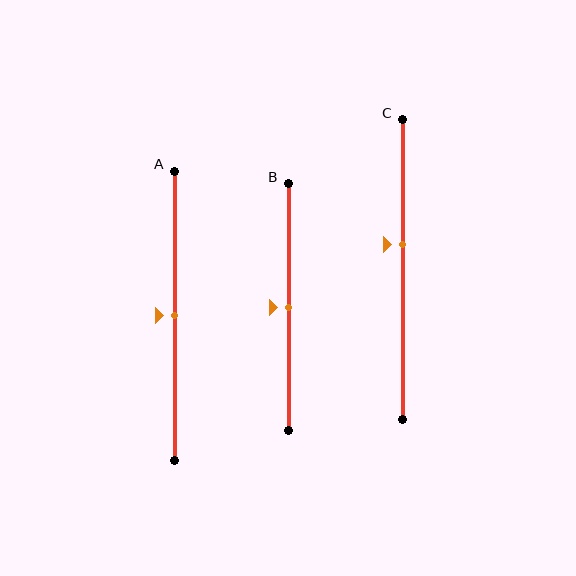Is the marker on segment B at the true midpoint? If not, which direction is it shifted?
Yes, the marker on segment B is at the true midpoint.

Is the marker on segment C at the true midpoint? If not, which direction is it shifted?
No, the marker on segment C is shifted upward by about 8% of the segment length.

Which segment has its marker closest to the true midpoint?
Segment A has its marker closest to the true midpoint.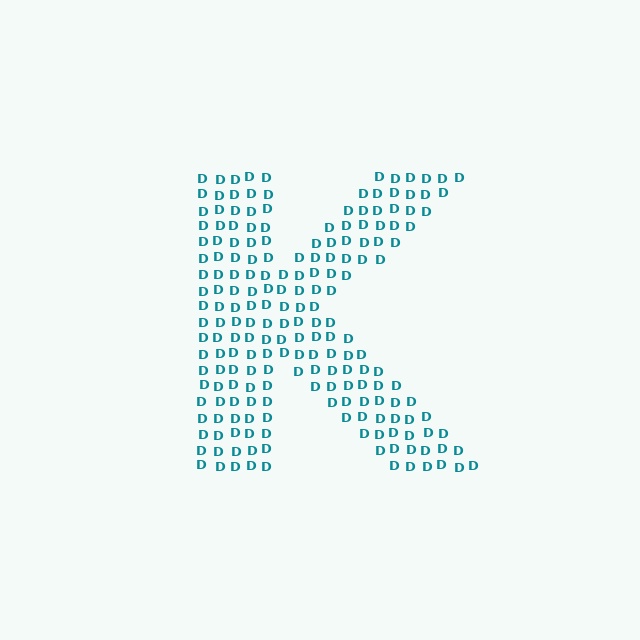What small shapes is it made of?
It is made of small letter D's.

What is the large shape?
The large shape is the letter K.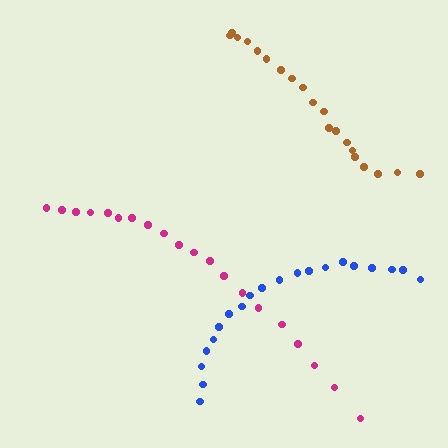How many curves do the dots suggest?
There are 3 distinct paths.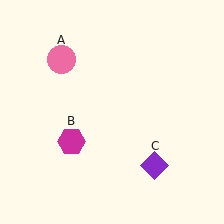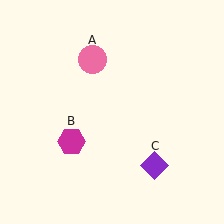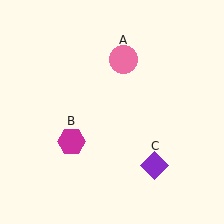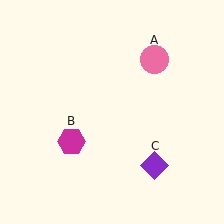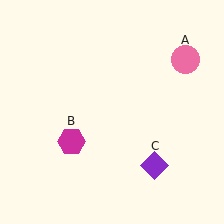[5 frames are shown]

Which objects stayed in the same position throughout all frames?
Magenta hexagon (object B) and purple diamond (object C) remained stationary.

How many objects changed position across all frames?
1 object changed position: pink circle (object A).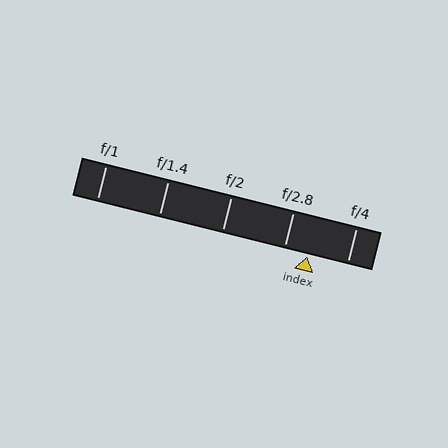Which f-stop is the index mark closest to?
The index mark is closest to f/2.8.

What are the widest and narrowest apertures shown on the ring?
The widest aperture shown is f/1 and the narrowest is f/4.